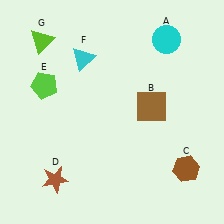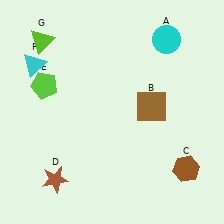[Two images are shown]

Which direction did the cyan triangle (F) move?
The cyan triangle (F) moved left.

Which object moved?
The cyan triangle (F) moved left.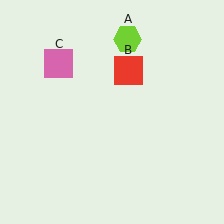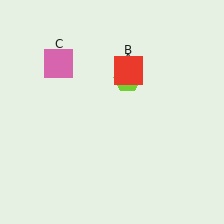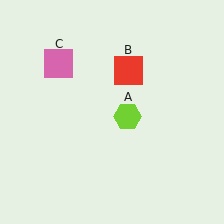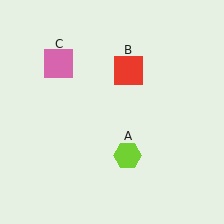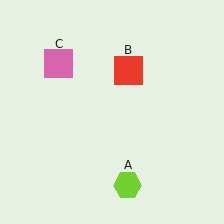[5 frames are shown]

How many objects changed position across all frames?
1 object changed position: lime hexagon (object A).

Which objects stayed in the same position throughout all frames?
Red square (object B) and pink square (object C) remained stationary.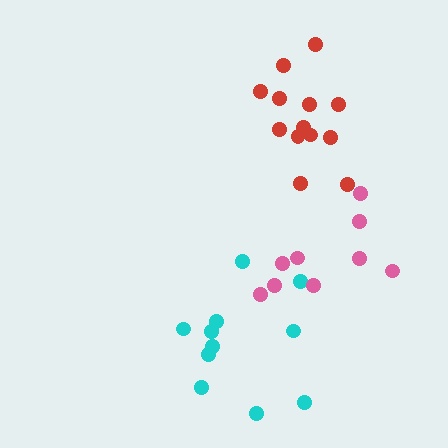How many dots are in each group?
Group 1: 11 dots, Group 2: 13 dots, Group 3: 9 dots (33 total).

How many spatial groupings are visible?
There are 3 spatial groupings.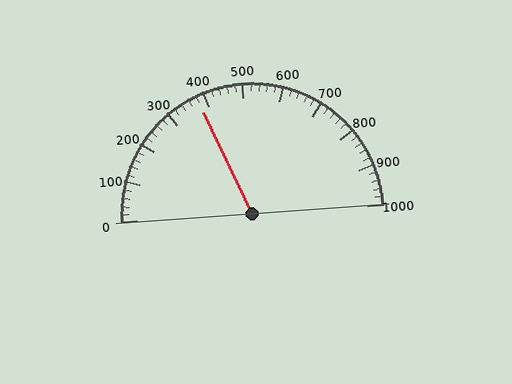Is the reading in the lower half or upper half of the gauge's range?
The reading is in the lower half of the range (0 to 1000).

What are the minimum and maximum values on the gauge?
The gauge ranges from 0 to 1000.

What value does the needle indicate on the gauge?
The needle indicates approximately 380.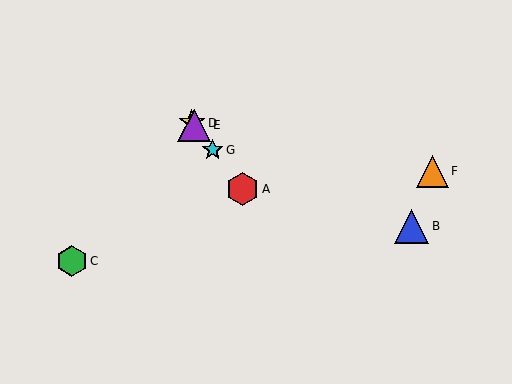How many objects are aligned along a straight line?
4 objects (A, D, E, G) are aligned along a straight line.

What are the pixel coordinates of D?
Object D is at (192, 123).